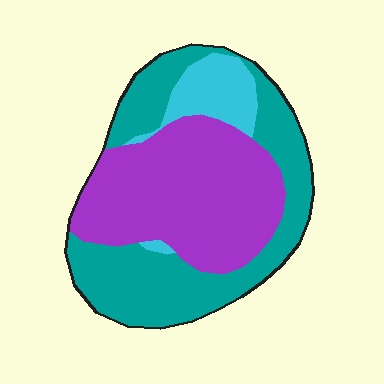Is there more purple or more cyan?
Purple.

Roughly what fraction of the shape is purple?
Purple takes up between a quarter and a half of the shape.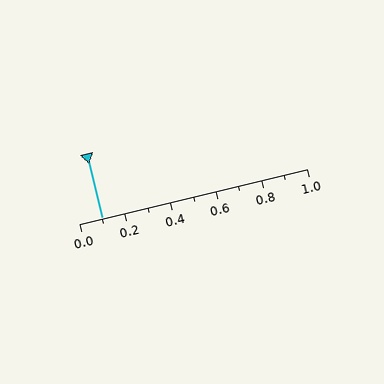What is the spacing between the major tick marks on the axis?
The major ticks are spaced 0.2 apart.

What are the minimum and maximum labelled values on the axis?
The axis runs from 0.0 to 1.0.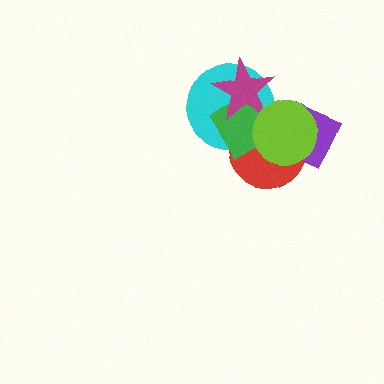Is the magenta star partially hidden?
Yes, it is partially covered by another shape.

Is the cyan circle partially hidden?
Yes, it is partially covered by another shape.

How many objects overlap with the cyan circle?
4 objects overlap with the cyan circle.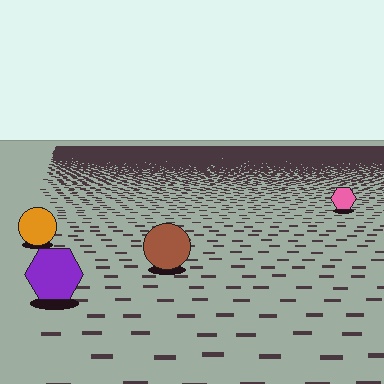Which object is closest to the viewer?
The purple hexagon is closest. The texture marks near it are larger and more spread out.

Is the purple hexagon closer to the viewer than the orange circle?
Yes. The purple hexagon is closer — you can tell from the texture gradient: the ground texture is coarser near it.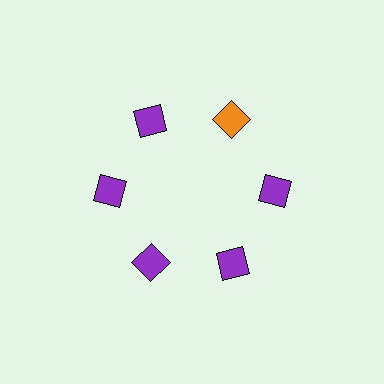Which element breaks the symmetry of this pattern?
The orange diamond at roughly the 1 o'clock position breaks the symmetry. All other shapes are purple diamonds.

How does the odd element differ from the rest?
It has a different color: orange instead of purple.